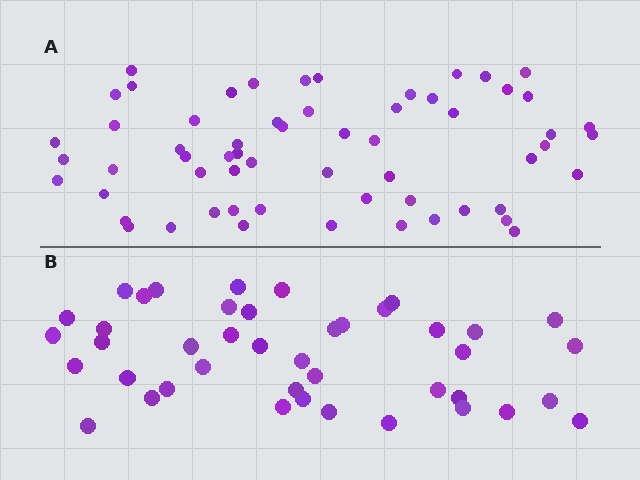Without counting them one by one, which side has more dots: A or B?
Region A (the top region) has more dots.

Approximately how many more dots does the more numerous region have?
Region A has approximately 20 more dots than region B.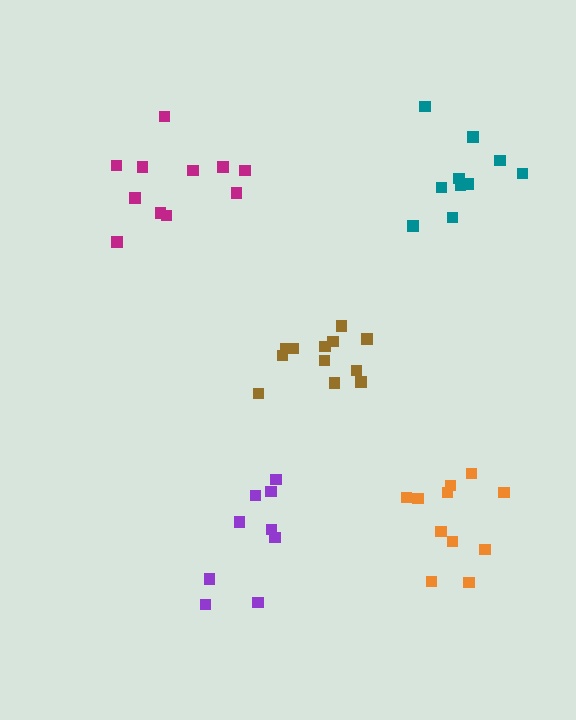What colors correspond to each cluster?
The clusters are colored: teal, magenta, purple, brown, orange.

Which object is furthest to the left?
The magenta cluster is leftmost.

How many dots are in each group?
Group 1: 10 dots, Group 2: 11 dots, Group 3: 9 dots, Group 4: 12 dots, Group 5: 11 dots (53 total).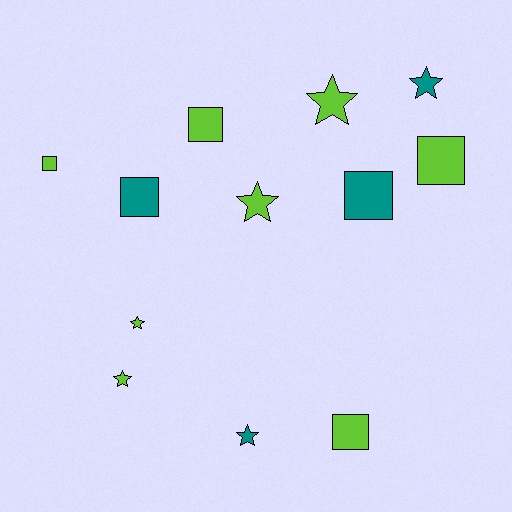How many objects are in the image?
There are 12 objects.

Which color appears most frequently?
Lime, with 8 objects.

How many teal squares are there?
There are 2 teal squares.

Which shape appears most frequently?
Star, with 6 objects.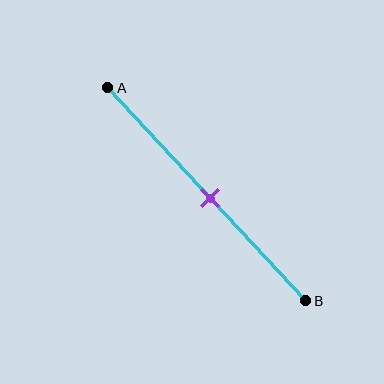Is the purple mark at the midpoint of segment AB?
Yes, the mark is approximately at the midpoint.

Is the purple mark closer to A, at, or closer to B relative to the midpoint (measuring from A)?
The purple mark is approximately at the midpoint of segment AB.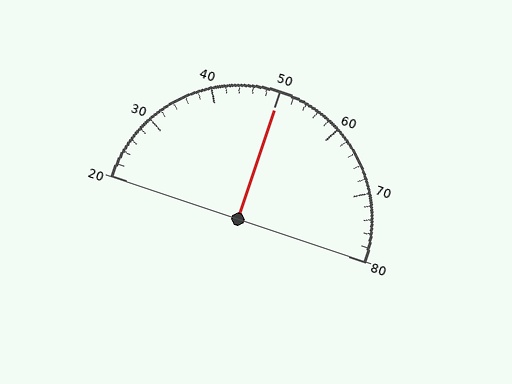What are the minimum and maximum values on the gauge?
The gauge ranges from 20 to 80.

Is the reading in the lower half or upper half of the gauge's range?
The reading is in the upper half of the range (20 to 80).